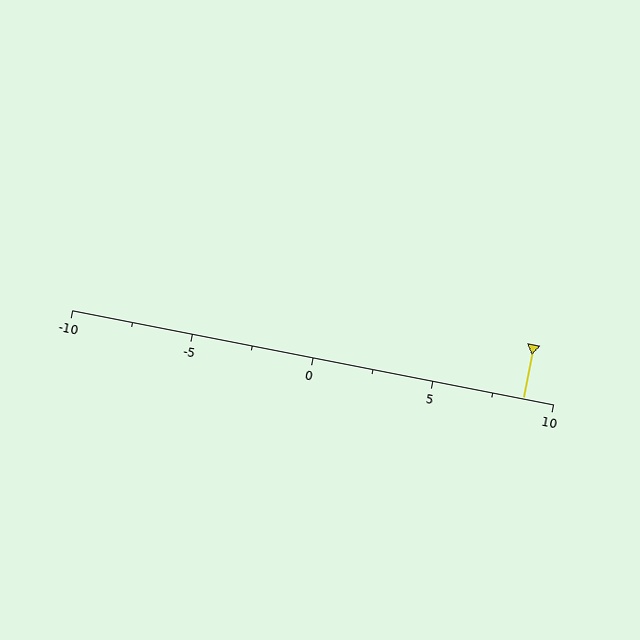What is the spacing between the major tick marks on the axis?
The major ticks are spaced 5 apart.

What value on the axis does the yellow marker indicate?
The marker indicates approximately 8.8.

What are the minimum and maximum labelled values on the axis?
The axis runs from -10 to 10.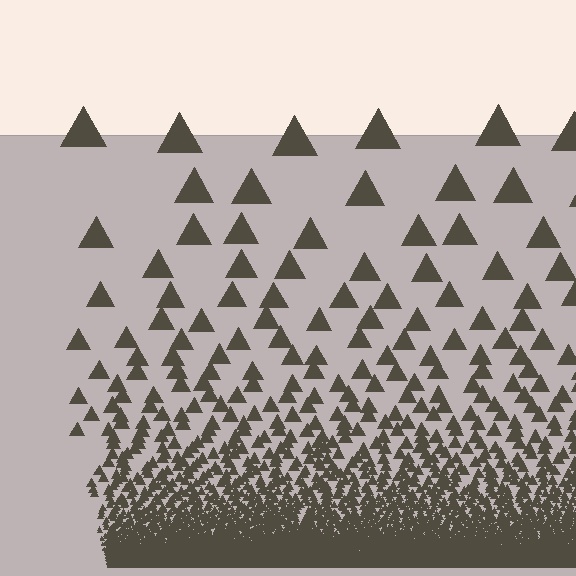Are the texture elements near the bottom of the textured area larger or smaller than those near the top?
Smaller. The gradient is inverted — elements near the bottom are smaller and denser.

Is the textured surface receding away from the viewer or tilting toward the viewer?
The surface appears to tilt toward the viewer. Texture elements get larger and sparser toward the top.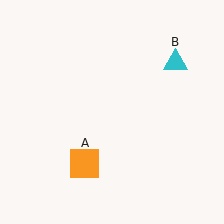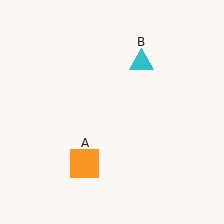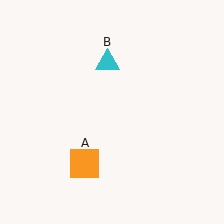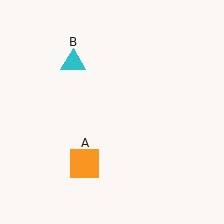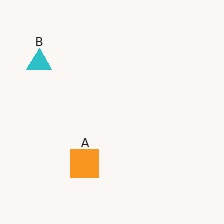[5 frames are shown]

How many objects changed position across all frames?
1 object changed position: cyan triangle (object B).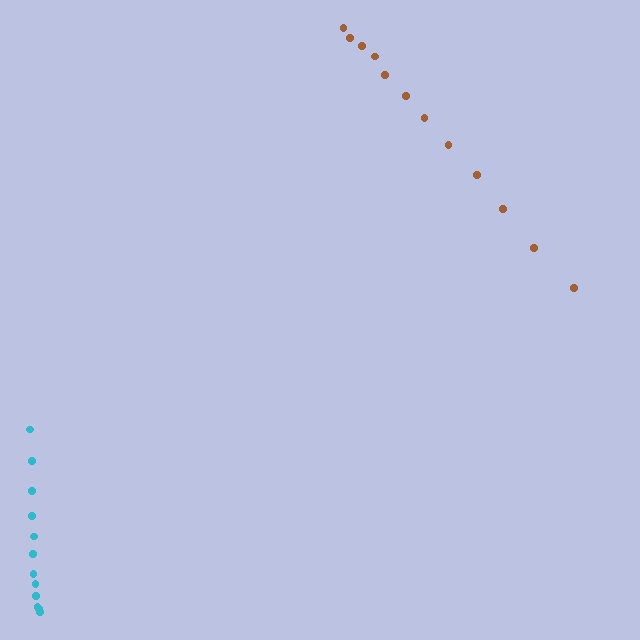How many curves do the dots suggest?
There are 2 distinct paths.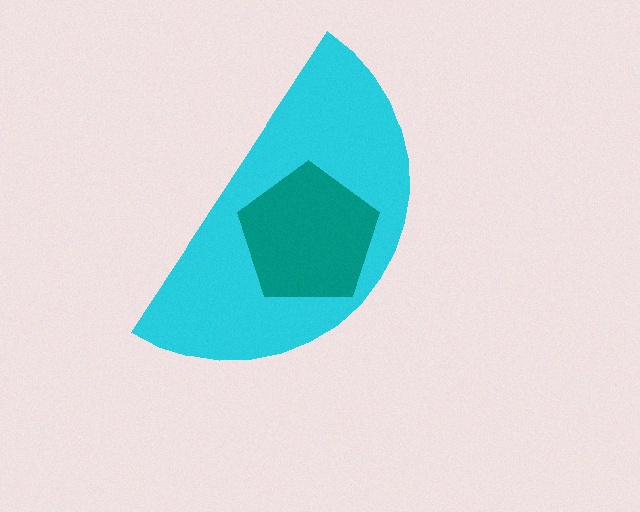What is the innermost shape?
The teal pentagon.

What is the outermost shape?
The cyan semicircle.